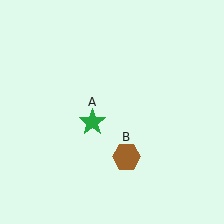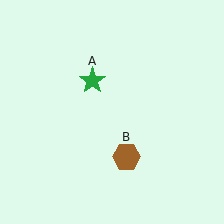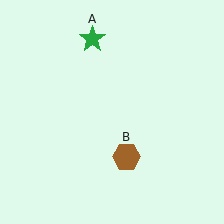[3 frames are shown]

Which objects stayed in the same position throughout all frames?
Brown hexagon (object B) remained stationary.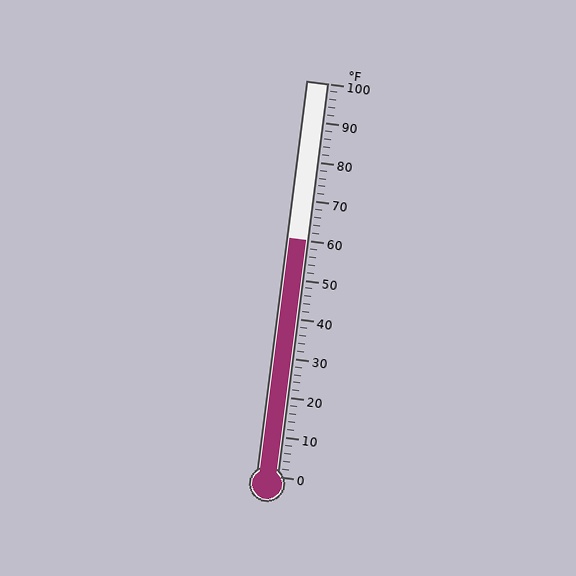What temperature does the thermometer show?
The thermometer shows approximately 60°F.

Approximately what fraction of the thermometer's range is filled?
The thermometer is filled to approximately 60% of its range.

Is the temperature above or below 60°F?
The temperature is at 60°F.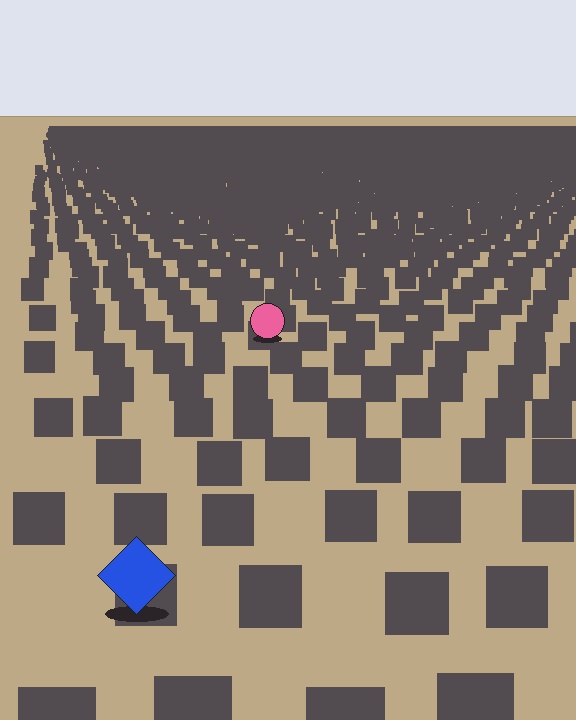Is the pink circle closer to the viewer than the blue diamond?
No. The blue diamond is closer — you can tell from the texture gradient: the ground texture is coarser near it.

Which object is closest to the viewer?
The blue diamond is closest. The texture marks near it are larger and more spread out.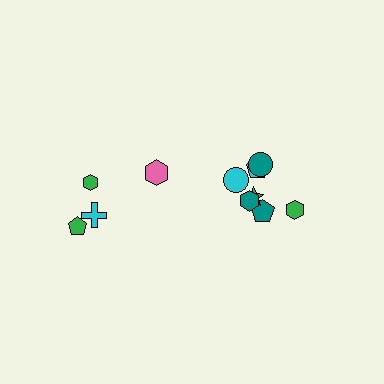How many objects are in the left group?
There are 4 objects.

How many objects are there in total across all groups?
There are 11 objects.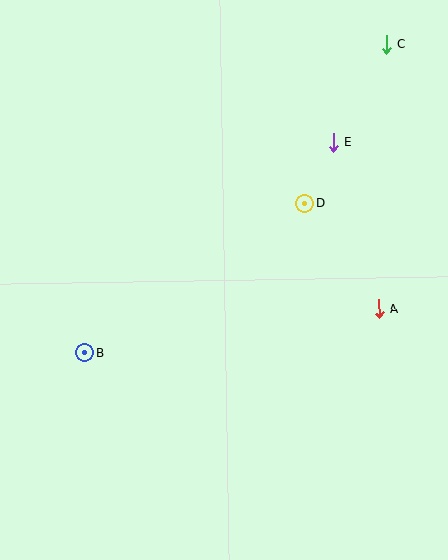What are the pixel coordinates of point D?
Point D is at (305, 203).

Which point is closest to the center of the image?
Point D at (305, 203) is closest to the center.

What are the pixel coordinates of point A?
Point A is at (379, 309).